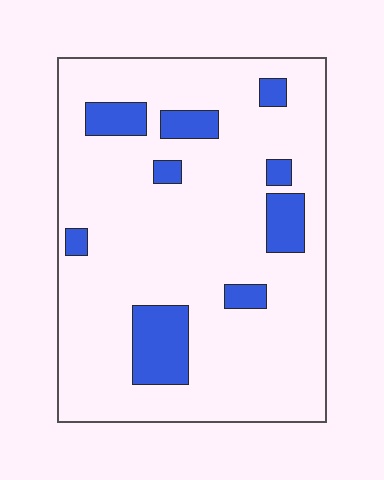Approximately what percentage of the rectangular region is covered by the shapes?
Approximately 15%.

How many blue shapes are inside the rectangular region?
9.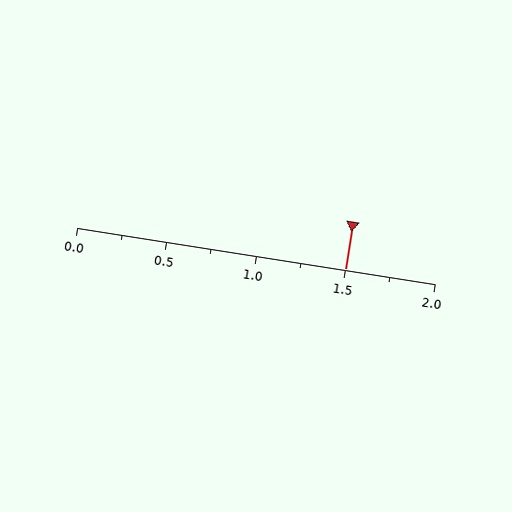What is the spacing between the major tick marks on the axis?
The major ticks are spaced 0.5 apart.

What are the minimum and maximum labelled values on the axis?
The axis runs from 0.0 to 2.0.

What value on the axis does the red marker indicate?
The marker indicates approximately 1.5.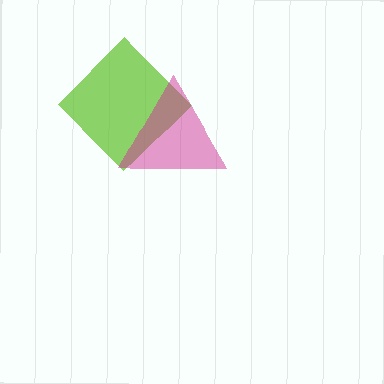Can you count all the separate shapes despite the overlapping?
Yes, there are 2 separate shapes.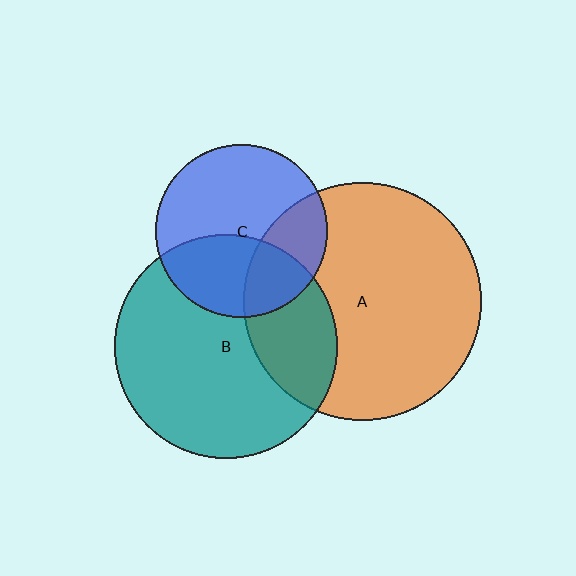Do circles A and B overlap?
Yes.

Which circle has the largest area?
Circle A (orange).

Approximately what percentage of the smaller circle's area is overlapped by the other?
Approximately 30%.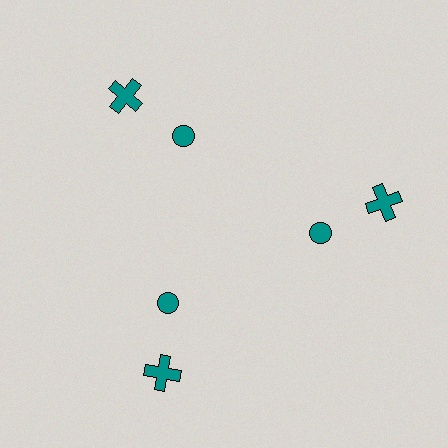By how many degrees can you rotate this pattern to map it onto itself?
The pattern maps onto itself every 120 degrees of rotation.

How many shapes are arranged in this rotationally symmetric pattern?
There are 6 shapes, arranged in 3 groups of 2.